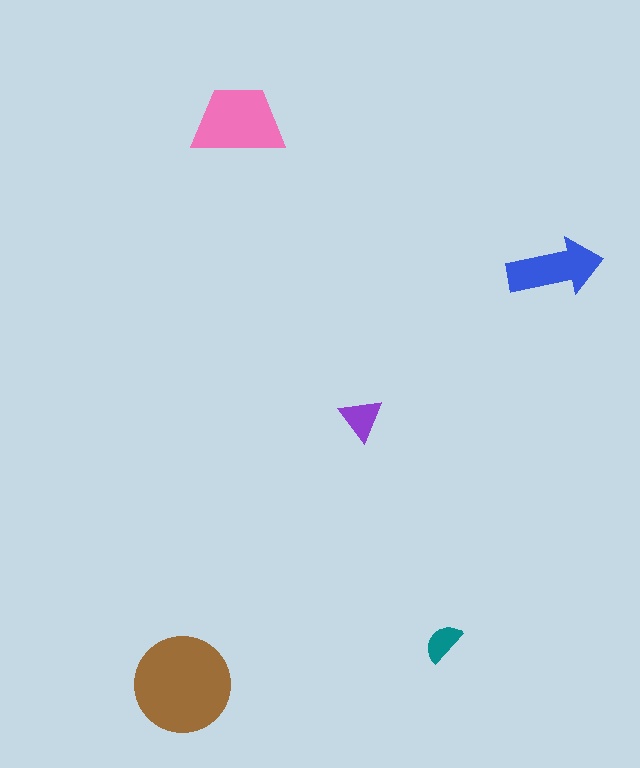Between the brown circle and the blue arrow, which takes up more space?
The brown circle.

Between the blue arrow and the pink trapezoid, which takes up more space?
The pink trapezoid.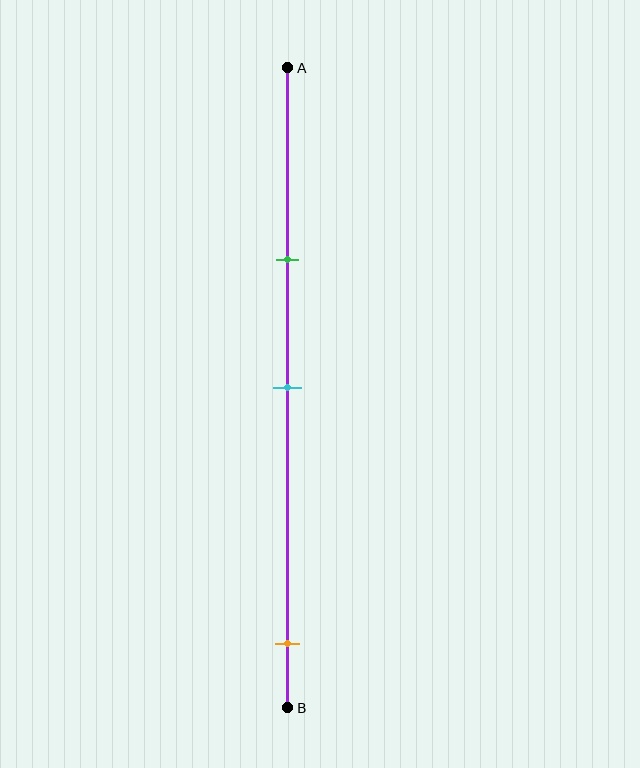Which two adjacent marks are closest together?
The green and cyan marks are the closest adjacent pair.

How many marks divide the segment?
There are 3 marks dividing the segment.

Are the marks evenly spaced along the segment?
No, the marks are not evenly spaced.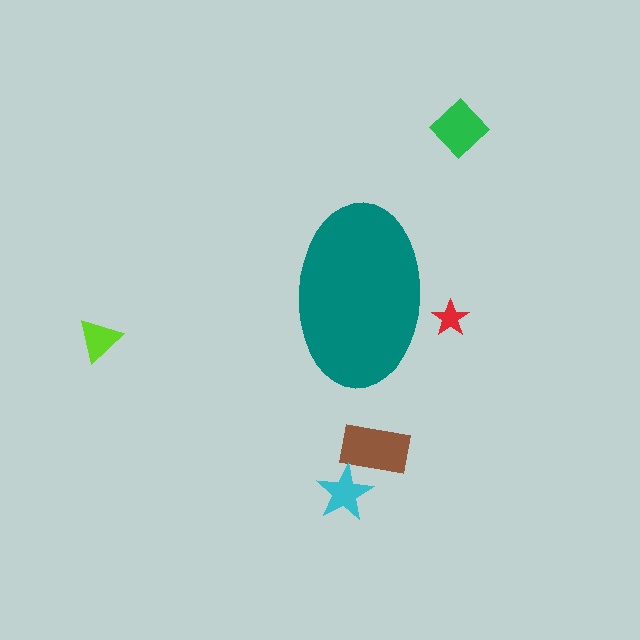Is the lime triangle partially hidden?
No, the lime triangle is fully visible.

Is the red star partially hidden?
Yes, the red star is partially hidden behind the teal ellipse.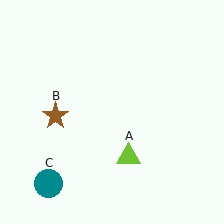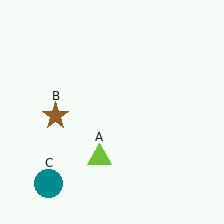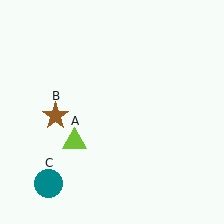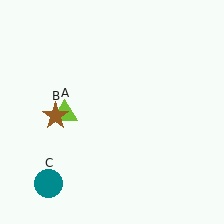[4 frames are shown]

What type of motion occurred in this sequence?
The lime triangle (object A) rotated clockwise around the center of the scene.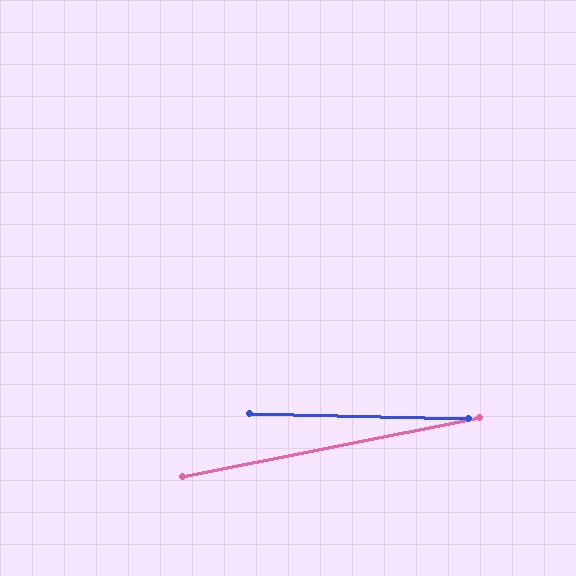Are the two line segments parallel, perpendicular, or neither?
Neither parallel nor perpendicular — they differ by about 12°.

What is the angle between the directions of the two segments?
Approximately 12 degrees.